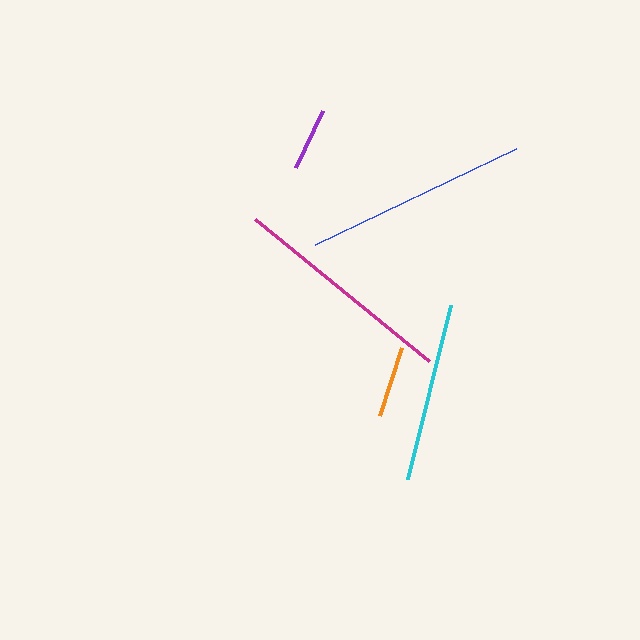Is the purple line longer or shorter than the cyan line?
The cyan line is longer than the purple line.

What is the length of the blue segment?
The blue segment is approximately 223 pixels long.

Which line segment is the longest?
The magenta line is the longest at approximately 224 pixels.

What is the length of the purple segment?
The purple segment is approximately 64 pixels long.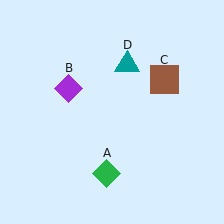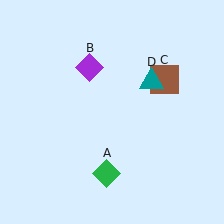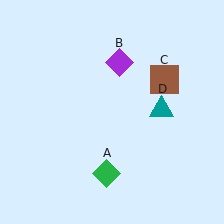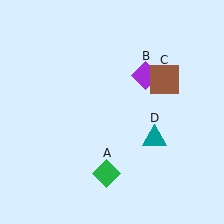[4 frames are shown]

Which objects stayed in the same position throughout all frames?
Green diamond (object A) and brown square (object C) remained stationary.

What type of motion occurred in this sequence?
The purple diamond (object B), teal triangle (object D) rotated clockwise around the center of the scene.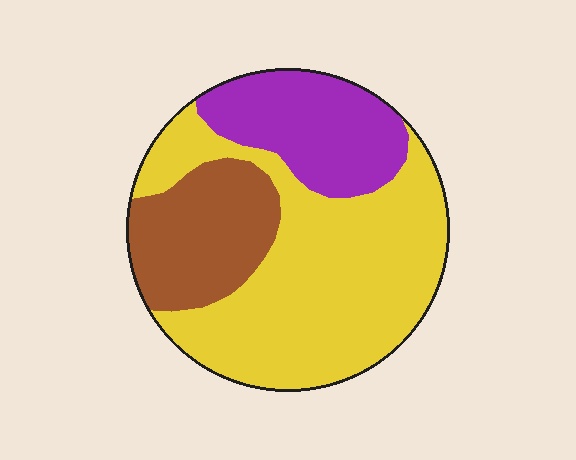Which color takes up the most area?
Yellow, at roughly 55%.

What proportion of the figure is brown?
Brown takes up less than a quarter of the figure.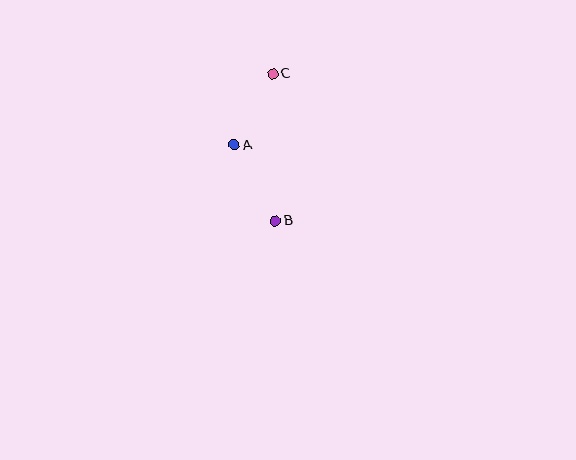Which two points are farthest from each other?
Points B and C are farthest from each other.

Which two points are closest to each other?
Points A and C are closest to each other.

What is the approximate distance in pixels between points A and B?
The distance between A and B is approximately 86 pixels.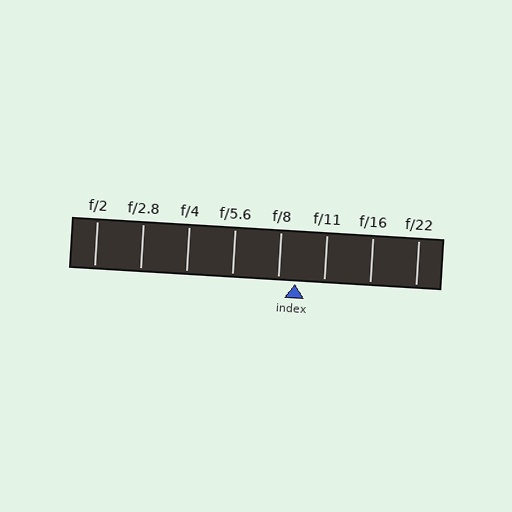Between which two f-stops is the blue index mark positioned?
The index mark is between f/8 and f/11.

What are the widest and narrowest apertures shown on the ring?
The widest aperture shown is f/2 and the narrowest is f/22.